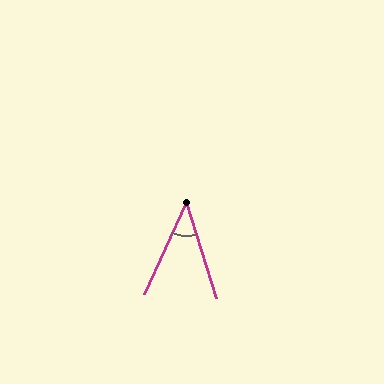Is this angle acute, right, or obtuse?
It is acute.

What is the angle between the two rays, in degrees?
Approximately 42 degrees.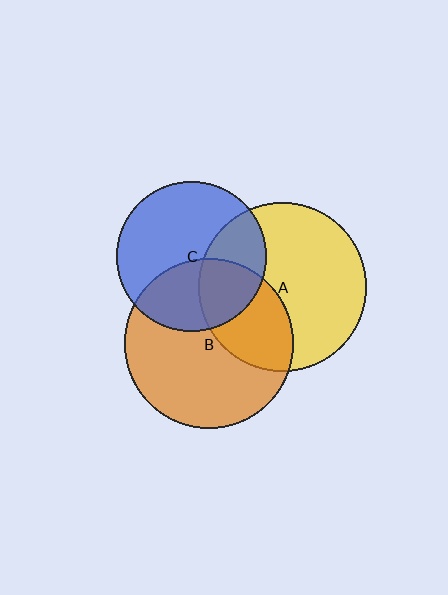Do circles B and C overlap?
Yes.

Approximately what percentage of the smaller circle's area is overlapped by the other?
Approximately 35%.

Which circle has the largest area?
Circle B (orange).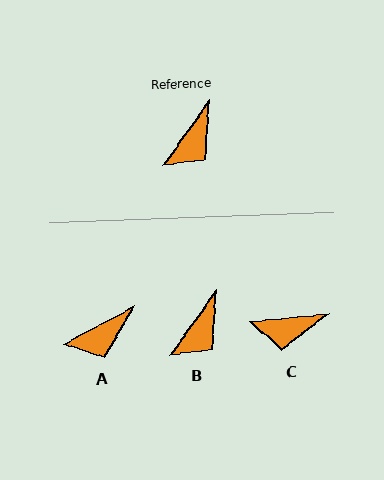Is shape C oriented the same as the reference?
No, it is off by about 48 degrees.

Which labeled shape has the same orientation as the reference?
B.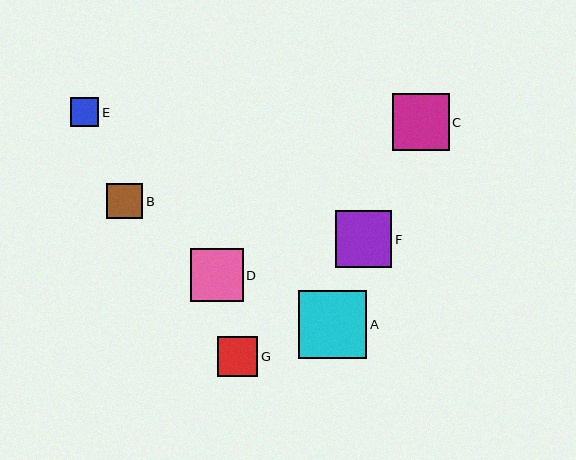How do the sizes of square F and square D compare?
Square F and square D are approximately the same size.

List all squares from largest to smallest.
From largest to smallest: A, C, F, D, G, B, E.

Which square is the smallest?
Square E is the smallest with a size of approximately 29 pixels.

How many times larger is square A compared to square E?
Square A is approximately 2.4 times the size of square E.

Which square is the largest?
Square A is the largest with a size of approximately 68 pixels.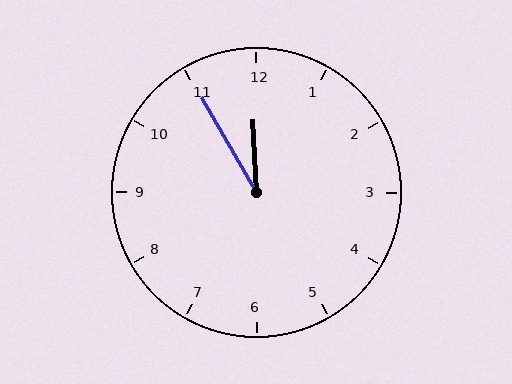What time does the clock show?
11:55.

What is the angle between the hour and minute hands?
Approximately 28 degrees.